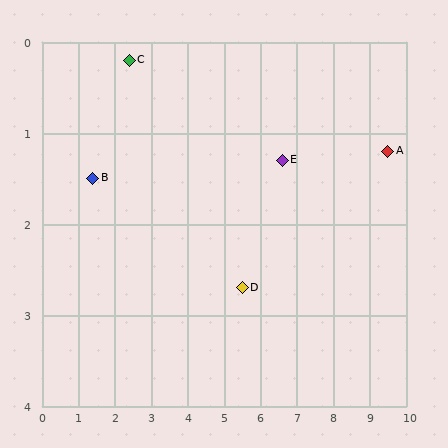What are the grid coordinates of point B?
Point B is at approximately (1.4, 1.5).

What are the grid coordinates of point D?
Point D is at approximately (5.5, 2.7).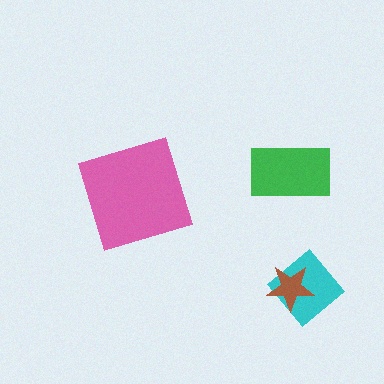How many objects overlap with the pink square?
0 objects overlap with the pink square.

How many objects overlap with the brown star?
1 object overlaps with the brown star.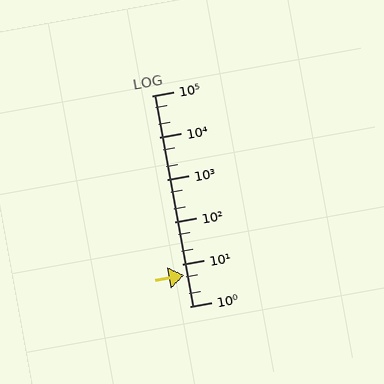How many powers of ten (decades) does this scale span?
The scale spans 5 decades, from 1 to 100000.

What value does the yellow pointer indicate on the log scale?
The pointer indicates approximately 5.5.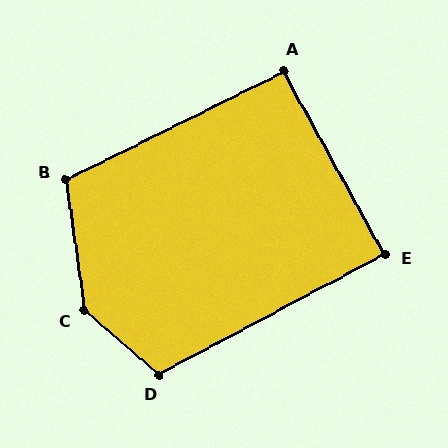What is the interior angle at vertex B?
Approximately 109 degrees (obtuse).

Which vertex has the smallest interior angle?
E, at approximately 89 degrees.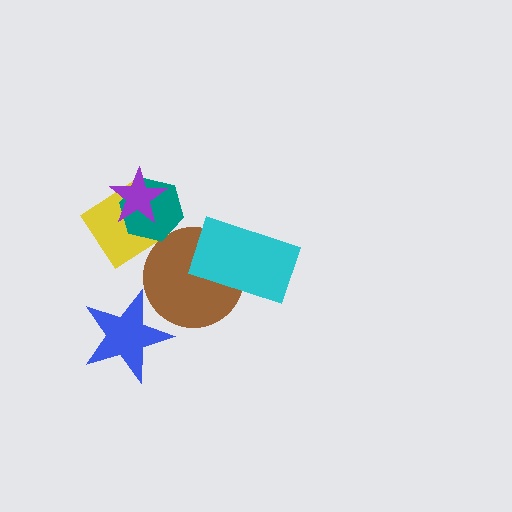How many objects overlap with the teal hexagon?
2 objects overlap with the teal hexagon.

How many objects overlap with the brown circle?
2 objects overlap with the brown circle.